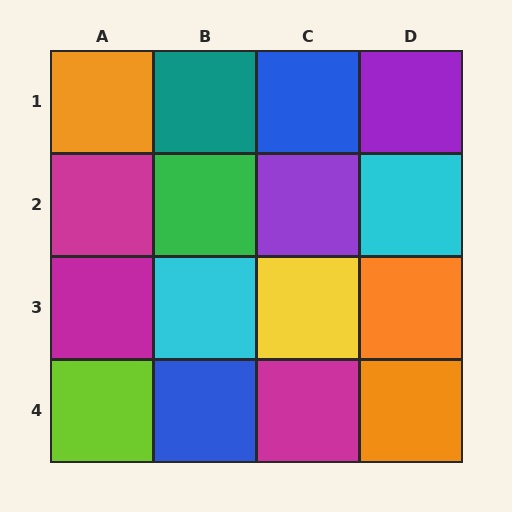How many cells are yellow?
1 cell is yellow.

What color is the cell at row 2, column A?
Magenta.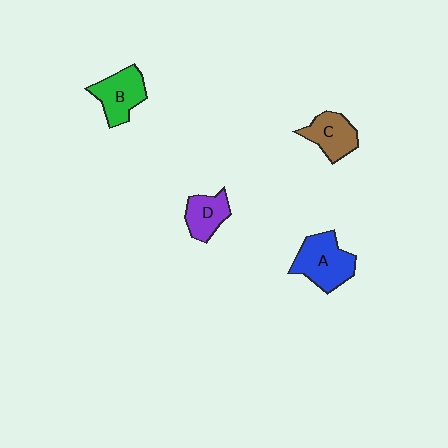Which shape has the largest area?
Shape A (blue).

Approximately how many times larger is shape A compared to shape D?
Approximately 1.5 times.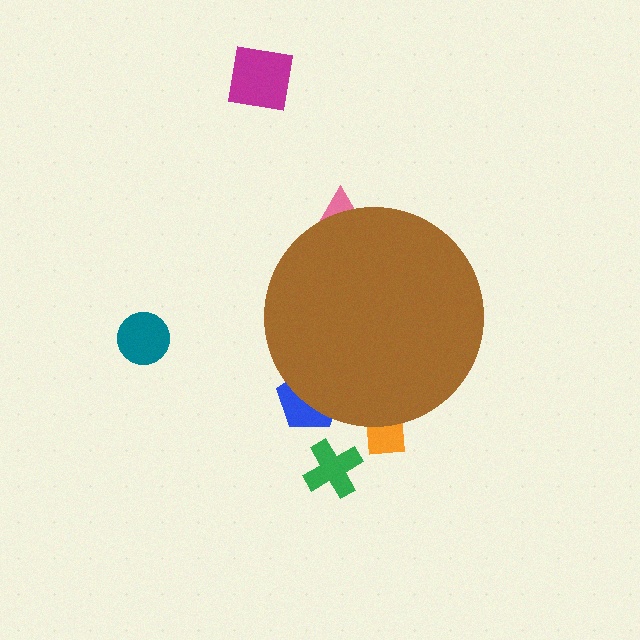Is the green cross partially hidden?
No, the green cross is fully visible.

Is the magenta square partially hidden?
No, the magenta square is fully visible.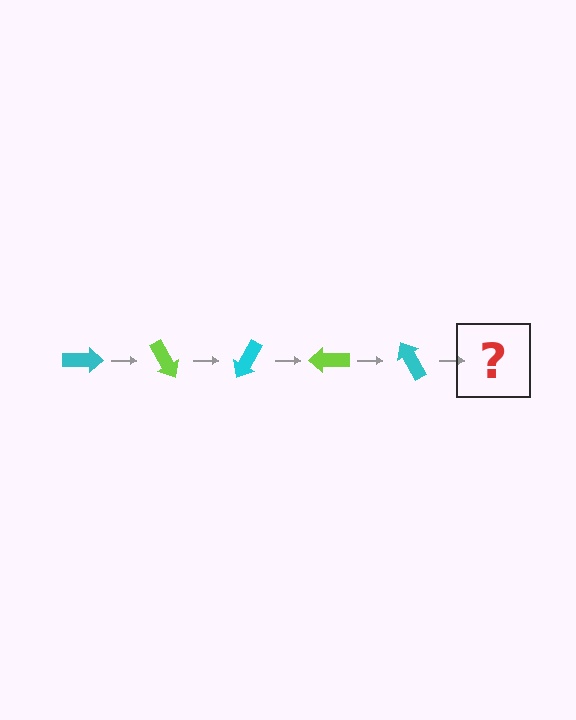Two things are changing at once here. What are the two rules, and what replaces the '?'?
The two rules are that it rotates 60 degrees each step and the color cycles through cyan and lime. The '?' should be a lime arrow, rotated 300 degrees from the start.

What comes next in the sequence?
The next element should be a lime arrow, rotated 300 degrees from the start.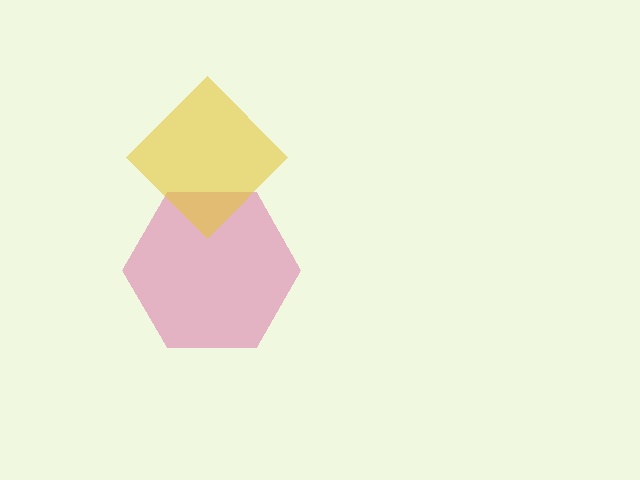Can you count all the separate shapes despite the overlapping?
Yes, there are 2 separate shapes.